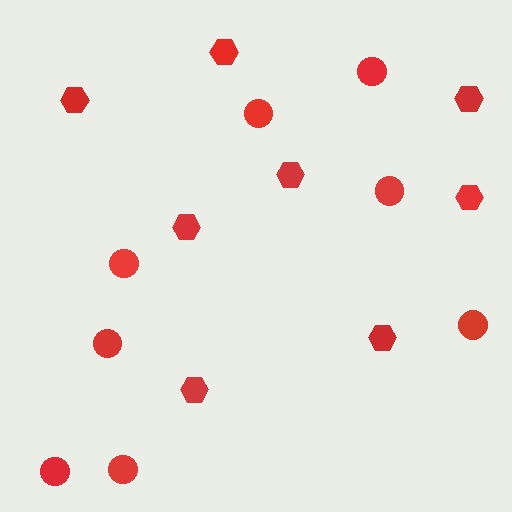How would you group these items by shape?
There are 2 groups: one group of hexagons (8) and one group of circles (8).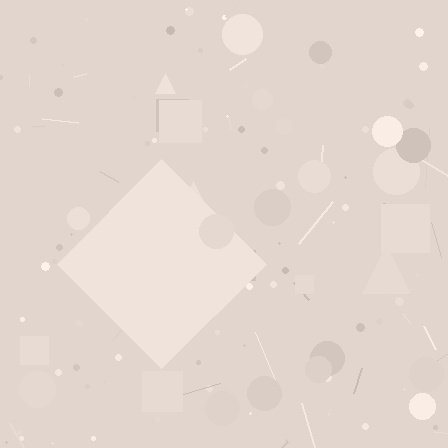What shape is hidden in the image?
A diamond is hidden in the image.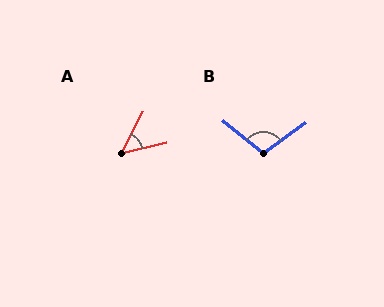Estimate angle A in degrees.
Approximately 50 degrees.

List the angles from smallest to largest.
A (50°), B (105°).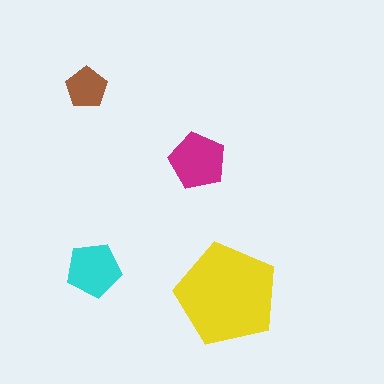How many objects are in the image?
There are 4 objects in the image.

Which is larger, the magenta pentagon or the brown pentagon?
The magenta one.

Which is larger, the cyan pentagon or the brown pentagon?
The cyan one.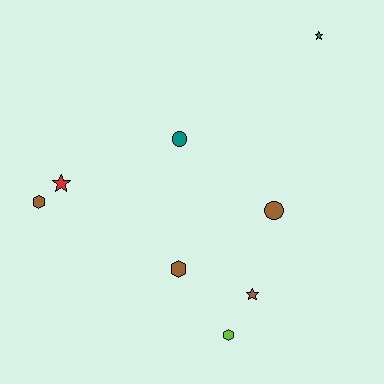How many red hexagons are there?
There are no red hexagons.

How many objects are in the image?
There are 8 objects.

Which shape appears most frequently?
Hexagon, with 3 objects.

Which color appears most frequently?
Brown, with 4 objects.